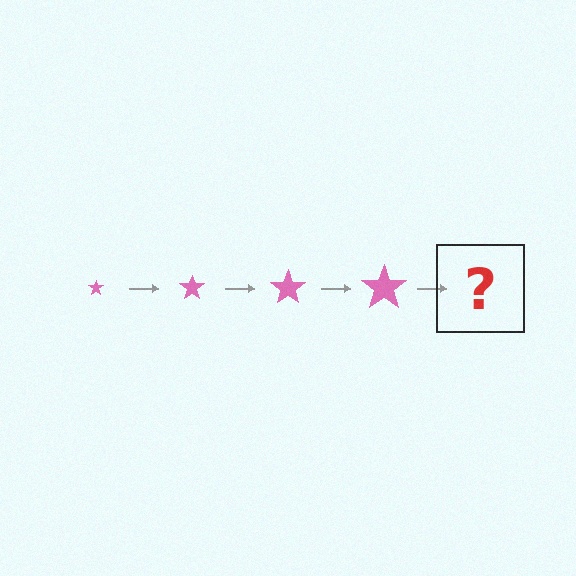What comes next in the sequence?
The next element should be a pink star, larger than the previous one.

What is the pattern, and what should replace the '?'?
The pattern is that the star gets progressively larger each step. The '?' should be a pink star, larger than the previous one.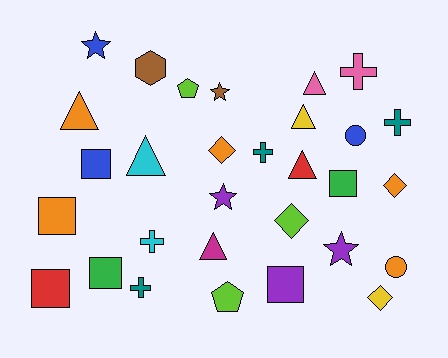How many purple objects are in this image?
There are 3 purple objects.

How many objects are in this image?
There are 30 objects.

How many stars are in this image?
There are 4 stars.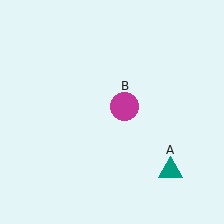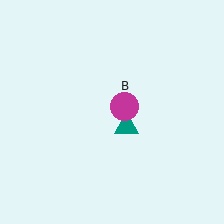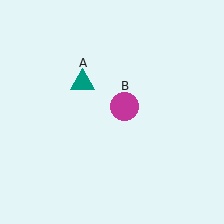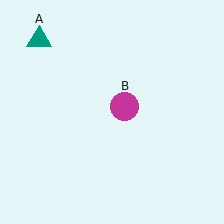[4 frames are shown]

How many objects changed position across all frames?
1 object changed position: teal triangle (object A).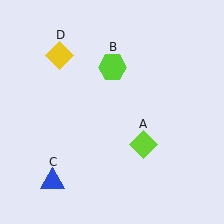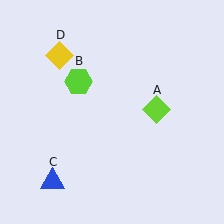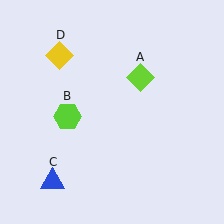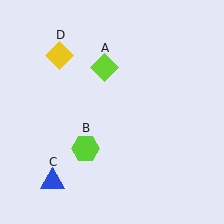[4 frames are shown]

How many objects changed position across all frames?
2 objects changed position: lime diamond (object A), lime hexagon (object B).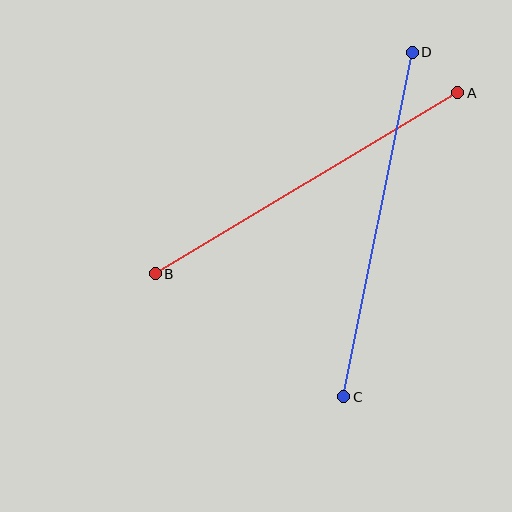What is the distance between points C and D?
The distance is approximately 351 pixels.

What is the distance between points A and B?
The distance is approximately 353 pixels.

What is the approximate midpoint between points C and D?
The midpoint is at approximately (378, 225) pixels.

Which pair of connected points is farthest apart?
Points A and B are farthest apart.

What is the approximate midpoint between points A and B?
The midpoint is at approximately (306, 183) pixels.